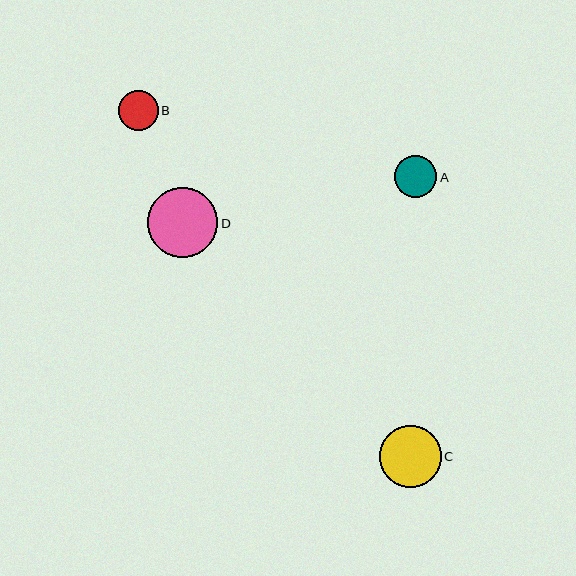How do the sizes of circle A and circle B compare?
Circle A and circle B are approximately the same size.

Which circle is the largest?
Circle D is the largest with a size of approximately 70 pixels.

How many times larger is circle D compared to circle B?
Circle D is approximately 1.8 times the size of circle B.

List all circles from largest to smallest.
From largest to smallest: D, C, A, B.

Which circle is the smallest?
Circle B is the smallest with a size of approximately 39 pixels.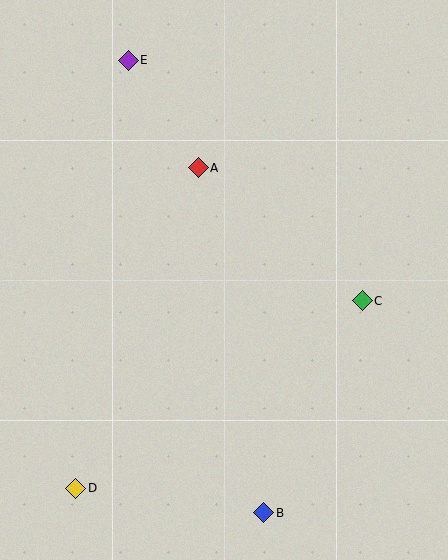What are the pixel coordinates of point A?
Point A is at (198, 168).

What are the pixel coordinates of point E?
Point E is at (128, 60).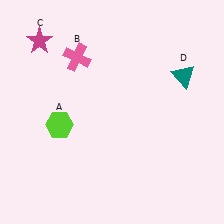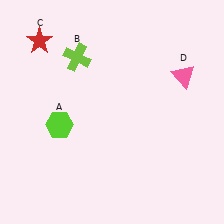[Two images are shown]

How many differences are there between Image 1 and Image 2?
There are 3 differences between the two images.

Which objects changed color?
B changed from pink to lime. C changed from magenta to red. D changed from teal to pink.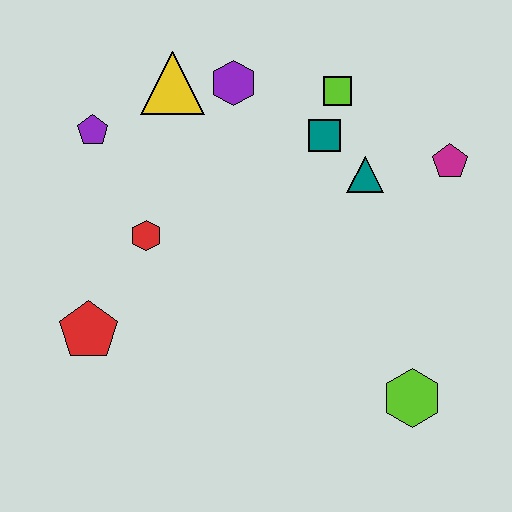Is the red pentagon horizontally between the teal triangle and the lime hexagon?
No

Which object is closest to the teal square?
The lime square is closest to the teal square.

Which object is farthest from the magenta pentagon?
The red pentagon is farthest from the magenta pentagon.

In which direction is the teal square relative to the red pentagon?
The teal square is to the right of the red pentagon.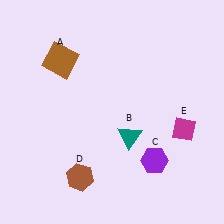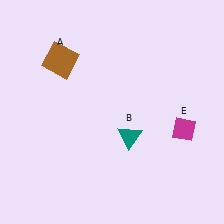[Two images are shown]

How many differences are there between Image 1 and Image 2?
There are 2 differences between the two images.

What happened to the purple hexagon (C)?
The purple hexagon (C) was removed in Image 2. It was in the bottom-right area of Image 1.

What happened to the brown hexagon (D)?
The brown hexagon (D) was removed in Image 2. It was in the bottom-left area of Image 1.